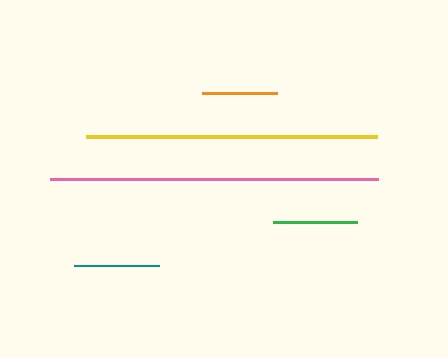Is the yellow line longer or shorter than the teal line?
The yellow line is longer than the teal line.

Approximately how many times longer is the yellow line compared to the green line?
The yellow line is approximately 3.5 times the length of the green line.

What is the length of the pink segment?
The pink segment is approximately 328 pixels long.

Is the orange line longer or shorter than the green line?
The green line is longer than the orange line.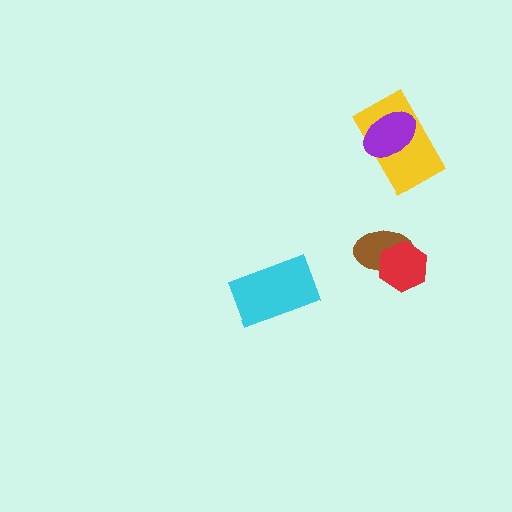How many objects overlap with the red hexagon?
1 object overlaps with the red hexagon.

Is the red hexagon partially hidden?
No, no other shape covers it.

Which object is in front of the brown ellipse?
The red hexagon is in front of the brown ellipse.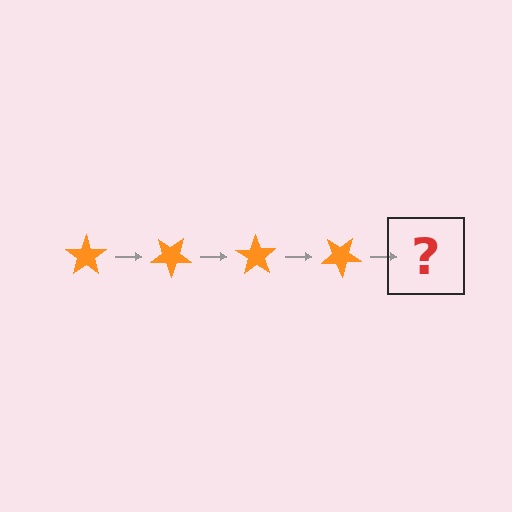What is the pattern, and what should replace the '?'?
The pattern is that the star rotates 35 degrees each step. The '?' should be an orange star rotated 140 degrees.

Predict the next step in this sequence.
The next step is an orange star rotated 140 degrees.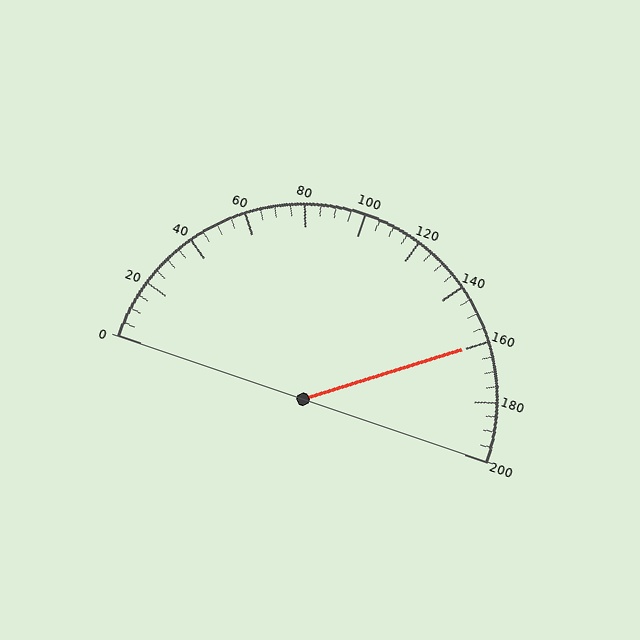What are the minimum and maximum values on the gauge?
The gauge ranges from 0 to 200.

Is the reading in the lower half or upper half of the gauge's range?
The reading is in the upper half of the range (0 to 200).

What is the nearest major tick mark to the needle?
The nearest major tick mark is 160.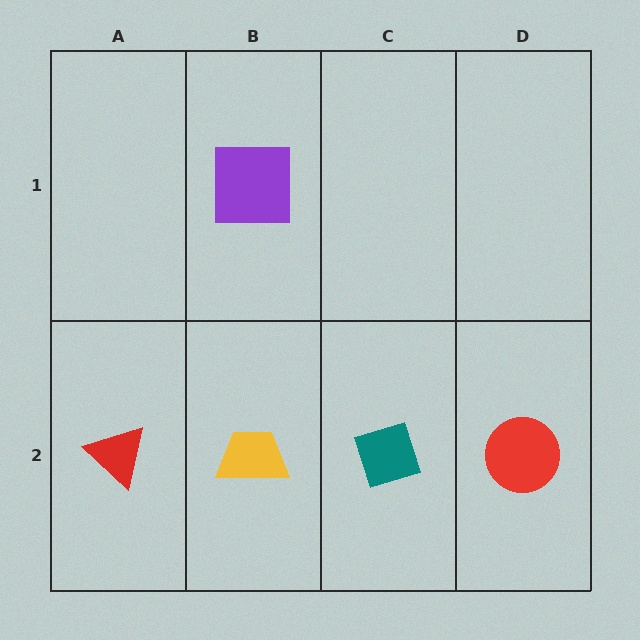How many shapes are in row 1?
1 shape.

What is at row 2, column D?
A red circle.